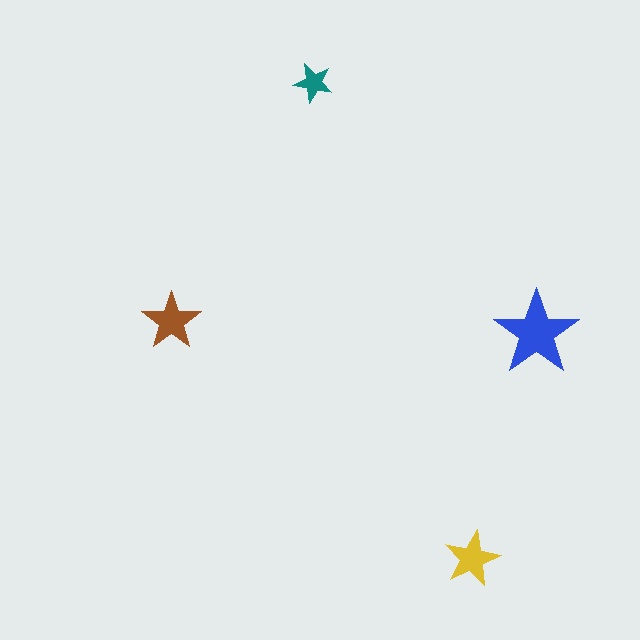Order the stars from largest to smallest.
the blue one, the brown one, the yellow one, the teal one.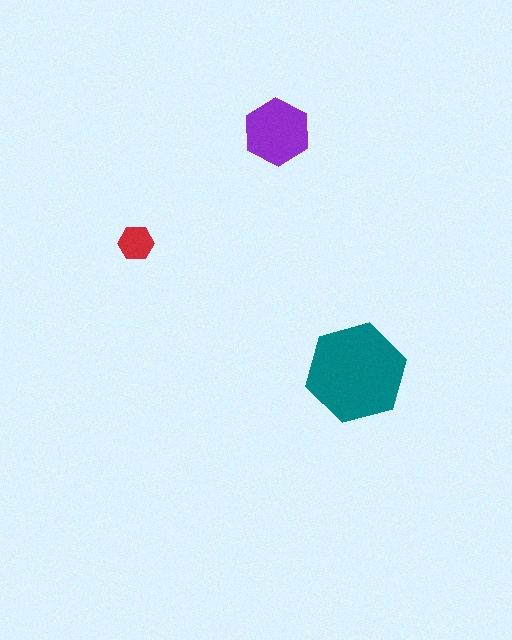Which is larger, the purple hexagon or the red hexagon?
The purple one.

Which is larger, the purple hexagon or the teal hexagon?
The teal one.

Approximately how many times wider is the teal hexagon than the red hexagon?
About 3 times wider.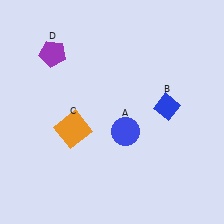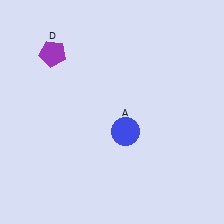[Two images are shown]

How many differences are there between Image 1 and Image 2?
There are 2 differences between the two images.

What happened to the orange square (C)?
The orange square (C) was removed in Image 2. It was in the bottom-left area of Image 1.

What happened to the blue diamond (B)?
The blue diamond (B) was removed in Image 2. It was in the top-right area of Image 1.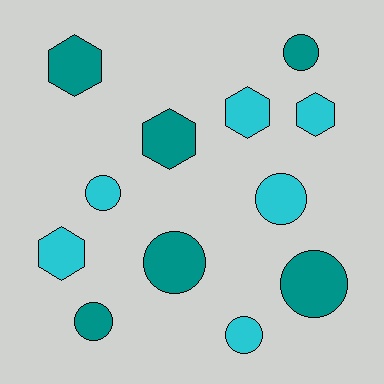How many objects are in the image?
There are 12 objects.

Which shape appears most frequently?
Circle, with 7 objects.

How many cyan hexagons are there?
There are 3 cyan hexagons.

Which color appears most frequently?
Teal, with 6 objects.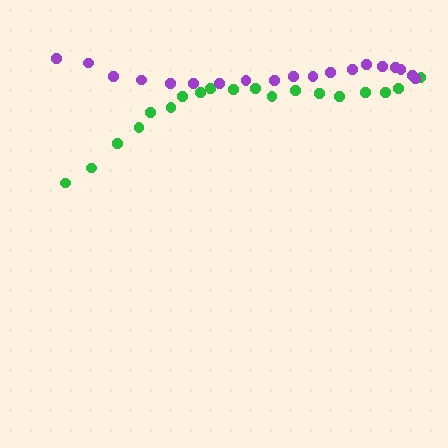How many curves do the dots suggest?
There are 2 distinct paths.